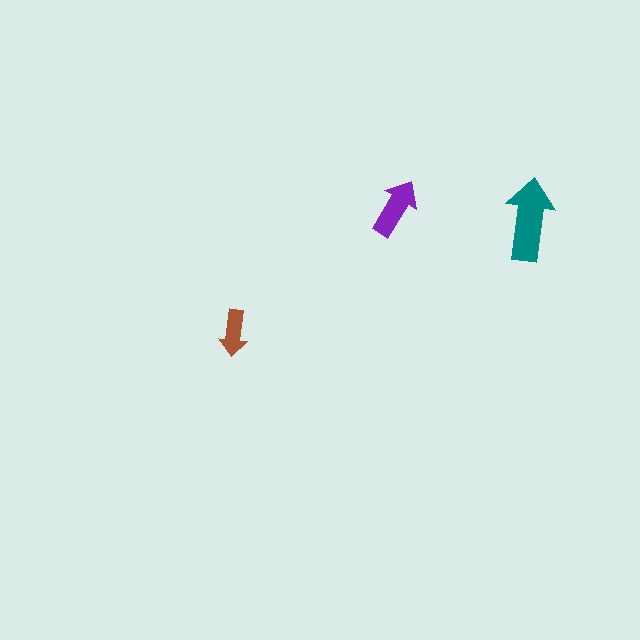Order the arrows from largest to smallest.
the teal one, the purple one, the brown one.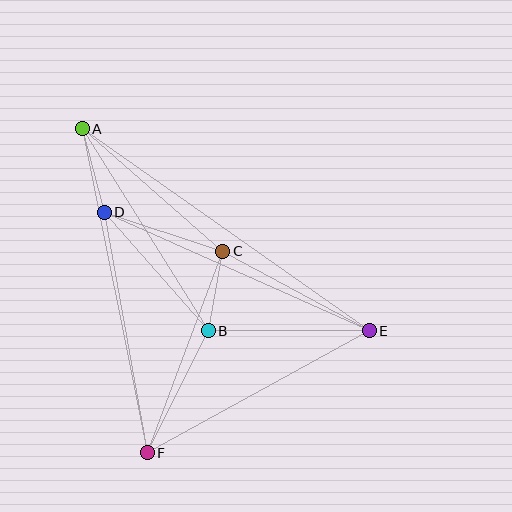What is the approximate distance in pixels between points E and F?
The distance between E and F is approximately 254 pixels.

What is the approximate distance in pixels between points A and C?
The distance between A and C is approximately 187 pixels.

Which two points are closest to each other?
Points B and C are closest to each other.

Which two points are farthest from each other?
Points A and E are farthest from each other.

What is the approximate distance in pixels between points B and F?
The distance between B and F is approximately 137 pixels.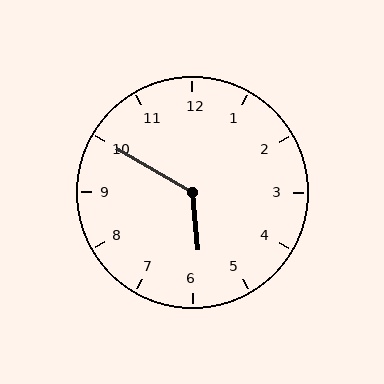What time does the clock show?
5:50.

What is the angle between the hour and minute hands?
Approximately 125 degrees.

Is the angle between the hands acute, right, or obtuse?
It is obtuse.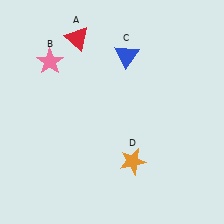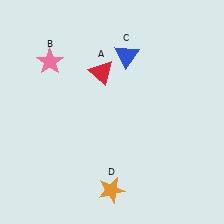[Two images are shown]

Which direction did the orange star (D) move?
The orange star (D) moved down.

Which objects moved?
The objects that moved are: the red triangle (A), the orange star (D).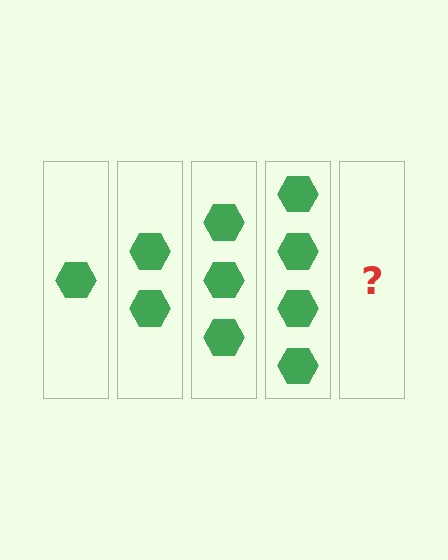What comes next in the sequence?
The next element should be 5 hexagons.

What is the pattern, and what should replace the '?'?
The pattern is that each step adds one more hexagon. The '?' should be 5 hexagons.